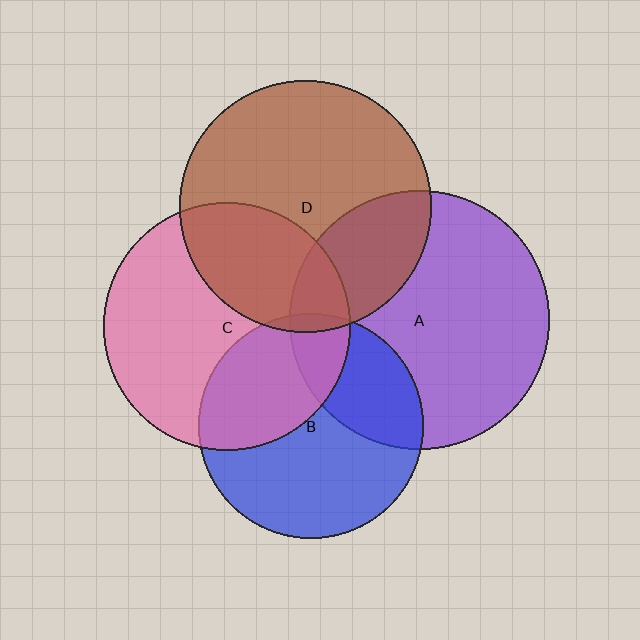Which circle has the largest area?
Circle A (purple).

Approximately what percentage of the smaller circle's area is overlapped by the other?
Approximately 35%.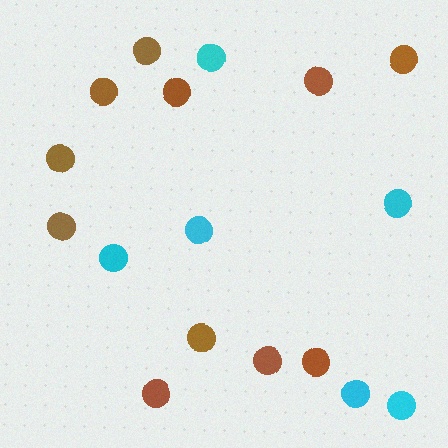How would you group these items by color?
There are 2 groups: one group of brown circles (11) and one group of cyan circles (6).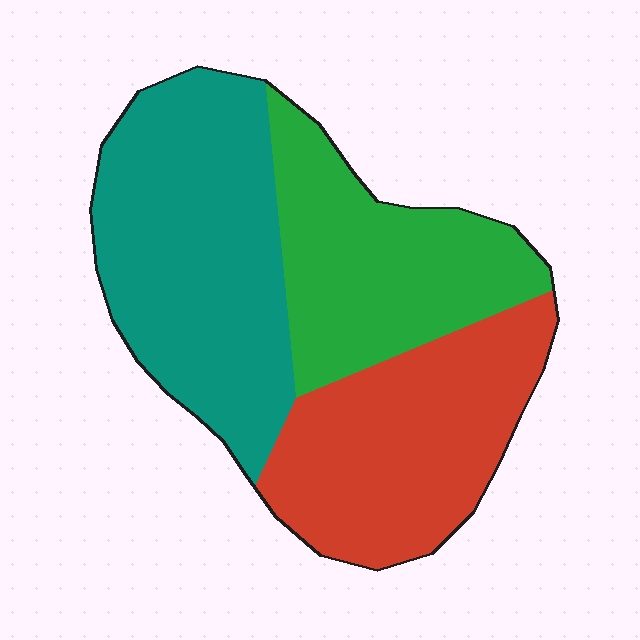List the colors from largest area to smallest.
From largest to smallest: teal, red, green.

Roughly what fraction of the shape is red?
Red covers around 30% of the shape.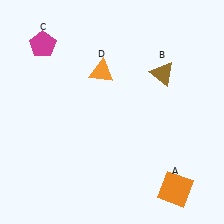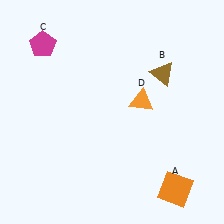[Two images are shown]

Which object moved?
The orange triangle (D) moved right.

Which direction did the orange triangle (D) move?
The orange triangle (D) moved right.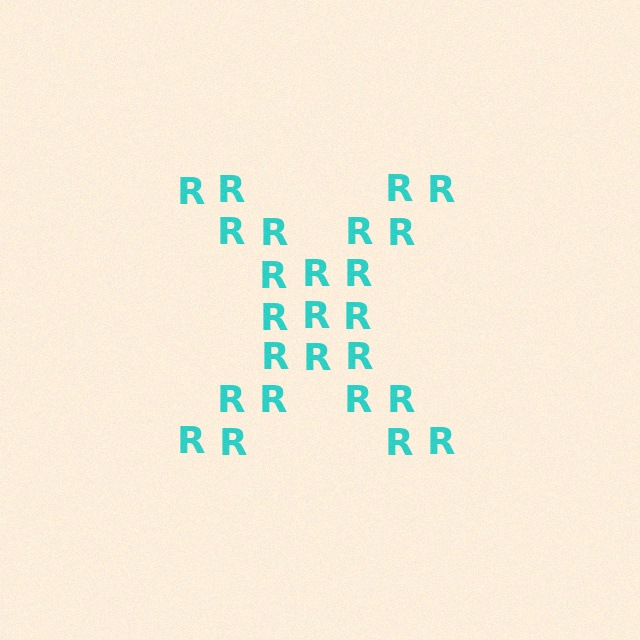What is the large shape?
The large shape is the letter X.